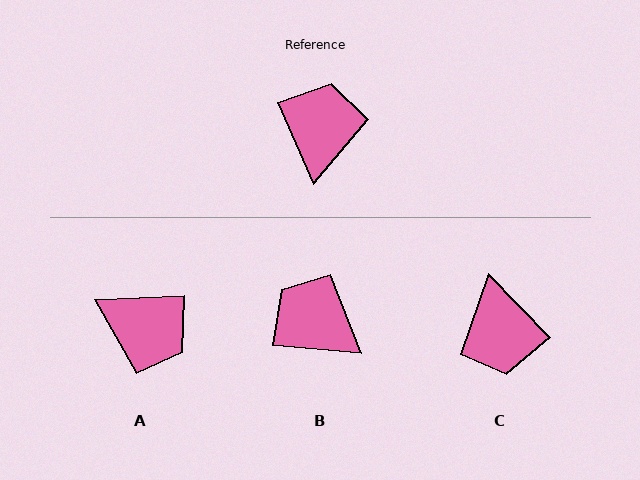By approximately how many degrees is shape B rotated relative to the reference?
Approximately 61 degrees counter-clockwise.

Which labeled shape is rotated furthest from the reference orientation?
C, about 159 degrees away.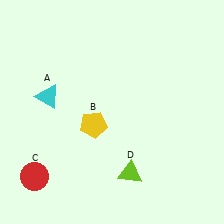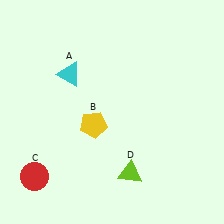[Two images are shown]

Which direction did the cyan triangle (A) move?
The cyan triangle (A) moved up.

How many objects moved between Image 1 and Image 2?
1 object moved between the two images.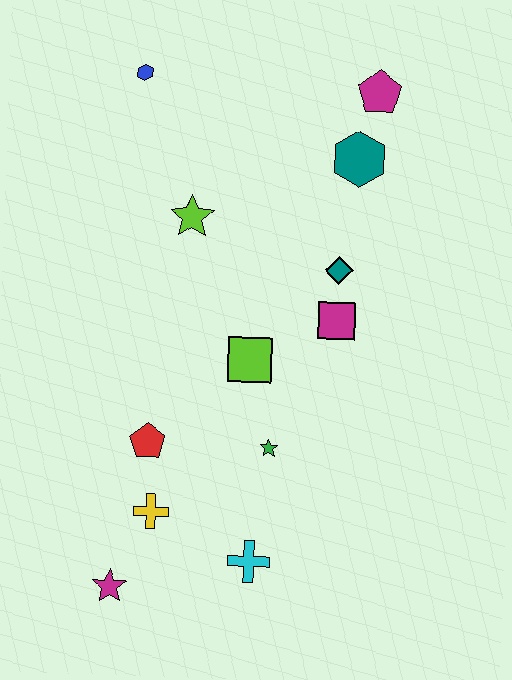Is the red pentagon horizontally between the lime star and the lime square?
No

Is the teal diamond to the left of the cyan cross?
No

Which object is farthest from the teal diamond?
The magenta star is farthest from the teal diamond.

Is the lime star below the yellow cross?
No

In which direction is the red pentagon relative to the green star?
The red pentagon is to the left of the green star.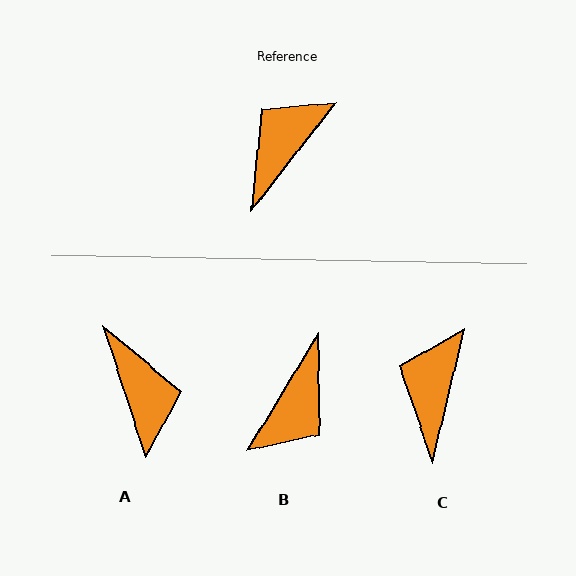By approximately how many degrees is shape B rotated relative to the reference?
Approximately 174 degrees clockwise.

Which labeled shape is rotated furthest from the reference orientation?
B, about 174 degrees away.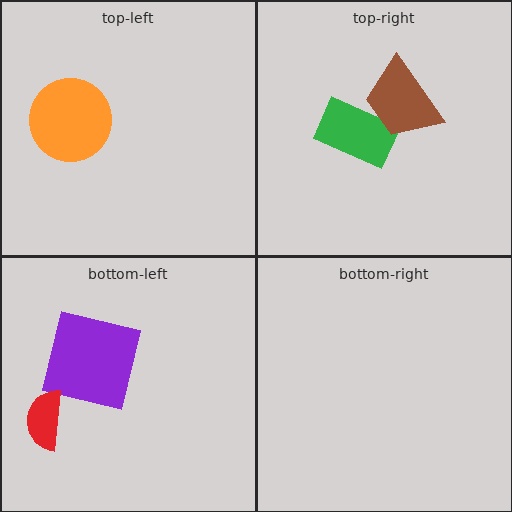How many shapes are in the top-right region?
2.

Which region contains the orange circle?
The top-left region.